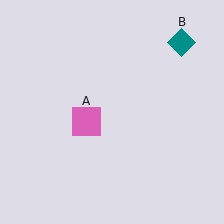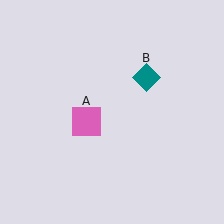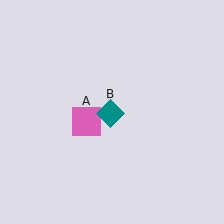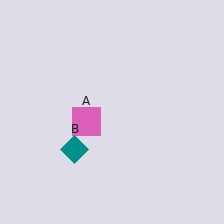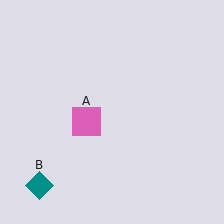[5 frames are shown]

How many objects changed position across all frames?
1 object changed position: teal diamond (object B).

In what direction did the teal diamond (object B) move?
The teal diamond (object B) moved down and to the left.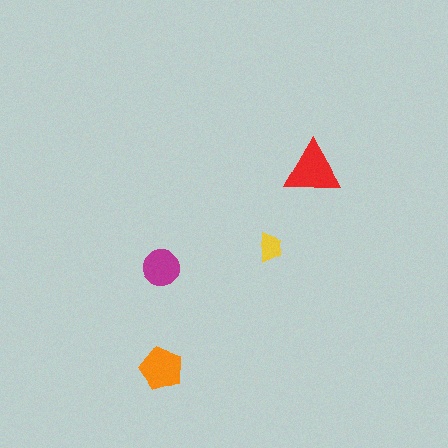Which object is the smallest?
The yellow trapezoid.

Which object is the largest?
The red triangle.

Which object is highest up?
The red triangle is topmost.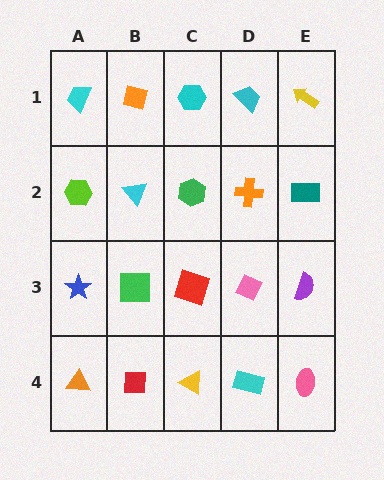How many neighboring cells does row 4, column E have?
2.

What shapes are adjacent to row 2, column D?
A cyan trapezoid (row 1, column D), a pink diamond (row 3, column D), a green hexagon (row 2, column C), a teal rectangle (row 2, column E).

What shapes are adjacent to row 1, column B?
A cyan triangle (row 2, column B), a cyan trapezoid (row 1, column A), a cyan hexagon (row 1, column C).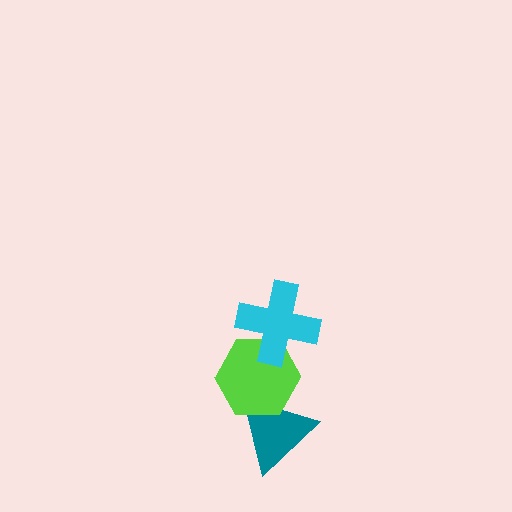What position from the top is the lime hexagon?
The lime hexagon is 2nd from the top.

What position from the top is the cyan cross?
The cyan cross is 1st from the top.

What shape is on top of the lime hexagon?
The cyan cross is on top of the lime hexagon.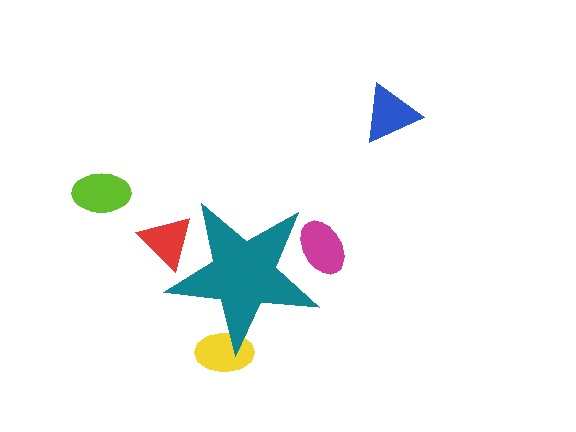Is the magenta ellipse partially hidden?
Yes, the magenta ellipse is partially hidden behind the teal star.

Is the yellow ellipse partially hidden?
Yes, the yellow ellipse is partially hidden behind the teal star.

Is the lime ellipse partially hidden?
No, the lime ellipse is fully visible.